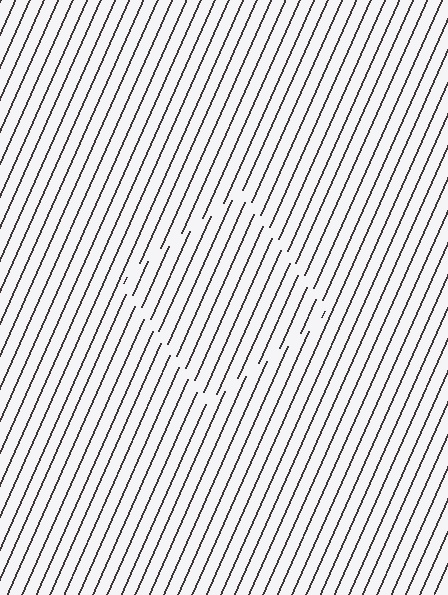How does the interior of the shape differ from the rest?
The interior of the shape contains the same grating, shifted by half a period — the contour is defined by the phase discontinuity where line-ends from the inner and outer gratings abut.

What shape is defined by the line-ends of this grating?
An illusory square. The interior of the shape contains the same grating, shifted by half a period — the contour is defined by the phase discontinuity where line-ends from the inner and outer gratings abut.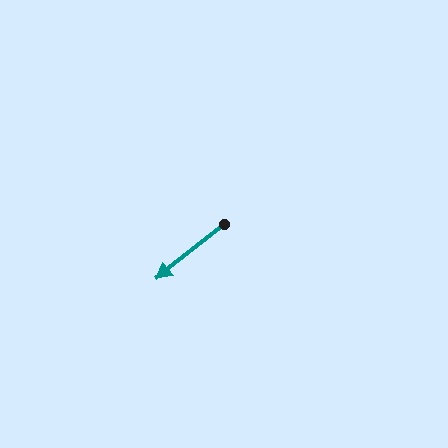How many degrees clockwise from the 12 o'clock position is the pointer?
Approximately 231 degrees.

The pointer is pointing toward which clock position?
Roughly 8 o'clock.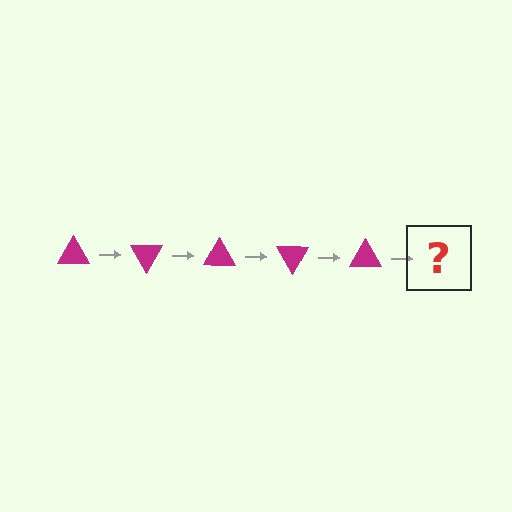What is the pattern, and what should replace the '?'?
The pattern is that the triangle rotates 60 degrees each step. The '?' should be a magenta triangle rotated 300 degrees.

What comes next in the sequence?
The next element should be a magenta triangle rotated 300 degrees.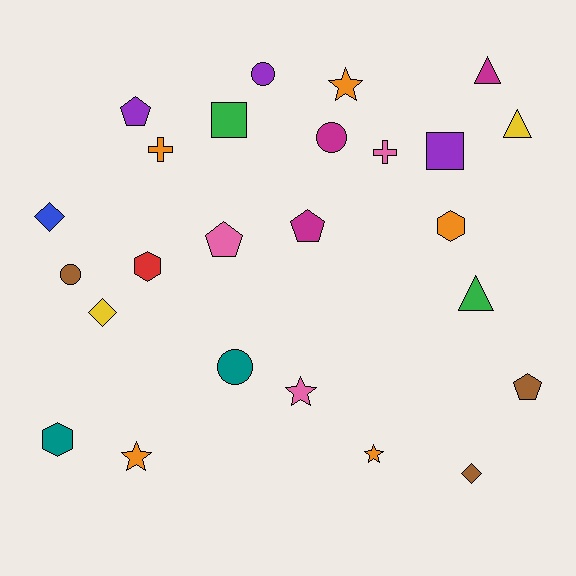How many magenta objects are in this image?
There are 3 magenta objects.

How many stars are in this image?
There are 4 stars.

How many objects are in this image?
There are 25 objects.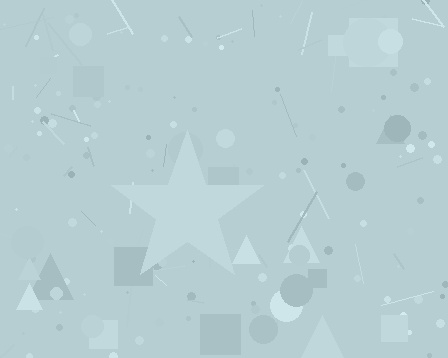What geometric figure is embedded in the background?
A star is embedded in the background.